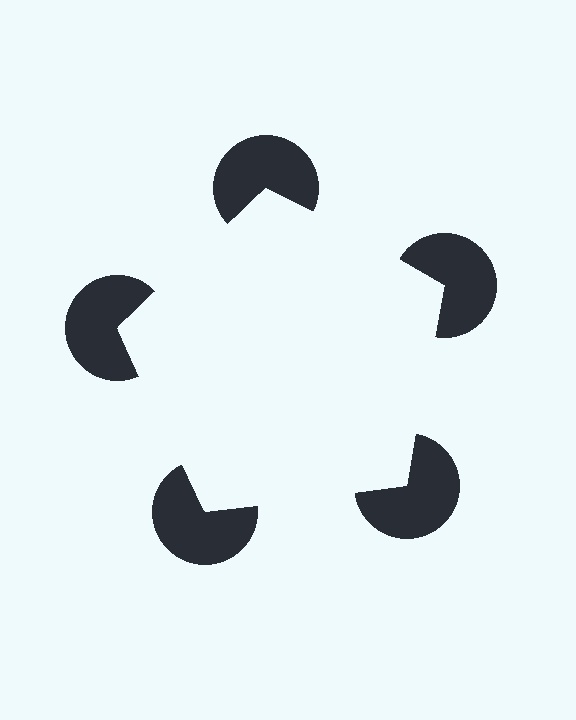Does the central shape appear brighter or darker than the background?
It typically appears slightly brighter than the background, even though no actual brightness change is drawn.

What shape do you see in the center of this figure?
An illusory pentagon — its edges are inferred from the aligned wedge cuts in the pac-man discs, not physically drawn.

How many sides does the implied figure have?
5 sides.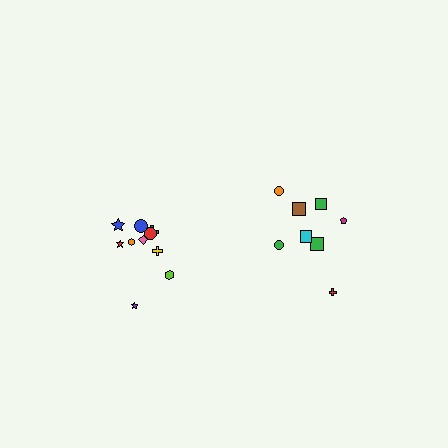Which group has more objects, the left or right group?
The left group.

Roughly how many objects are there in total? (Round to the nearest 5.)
Roughly 20 objects in total.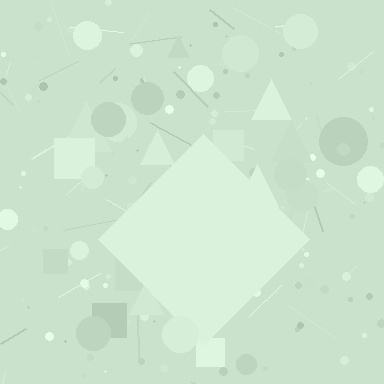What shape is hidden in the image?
A diamond is hidden in the image.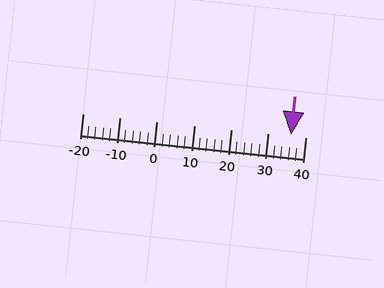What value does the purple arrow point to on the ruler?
The purple arrow points to approximately 36.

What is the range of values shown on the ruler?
The ruler shows values from -20 to 40.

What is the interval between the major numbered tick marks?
The major tick marks are spaced 10 units apart.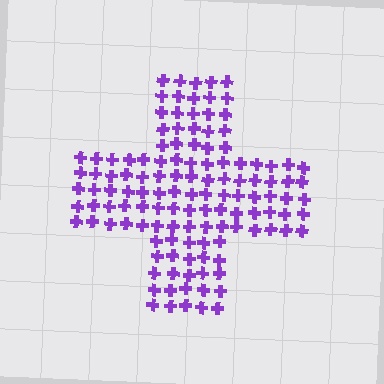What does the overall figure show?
The overall figure shows a cross.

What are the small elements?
The small elements are crosses.